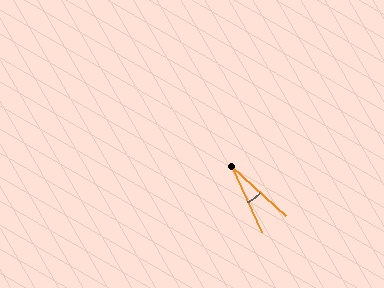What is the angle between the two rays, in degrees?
Approximately 24 degrees.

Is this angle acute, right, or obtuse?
It is acute.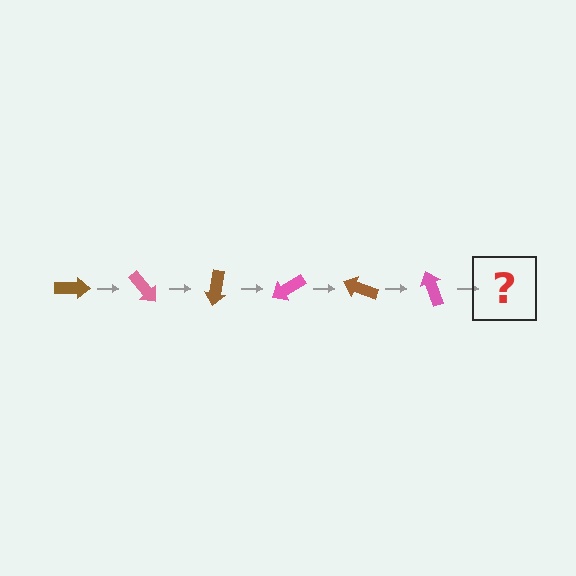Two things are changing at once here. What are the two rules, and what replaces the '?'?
The two rules are that it rotates 50 degrees each step and the color cycles through brown and pink. The '?' should be a brown arrow, rotated 300 degrees from the start.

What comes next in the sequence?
The next element should be a brown arrow, rotated 300 degrees from the start.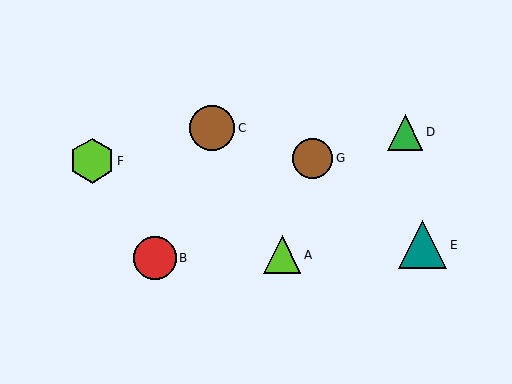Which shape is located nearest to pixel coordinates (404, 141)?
The green triangle (labeled D) at (405, 132) is nearest to that location.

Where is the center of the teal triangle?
The center of the teal triangle is at (423, 245).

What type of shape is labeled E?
Shape E is a teal triangle.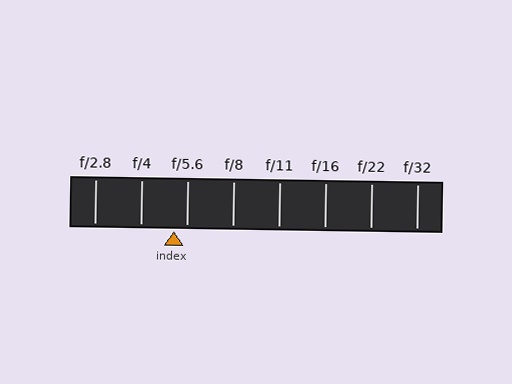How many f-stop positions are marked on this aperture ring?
There are 8 f-stop positions marked.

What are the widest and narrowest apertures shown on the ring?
The widest aperture shown is f/2.8 and the narrowest is f/32.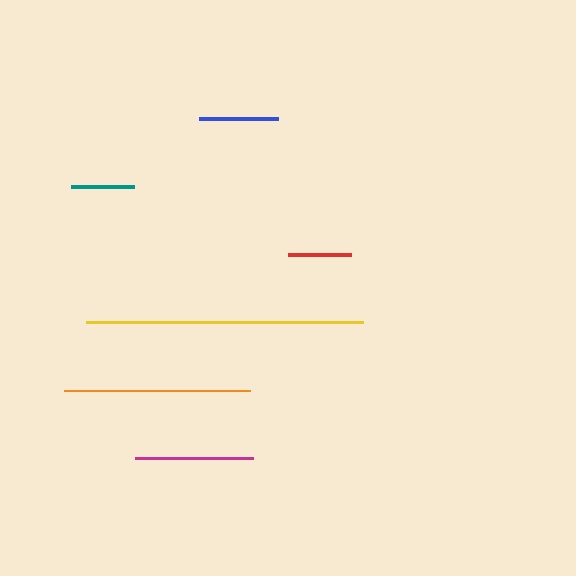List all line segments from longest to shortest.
From longest to shortest: yellow, orange, magenta, blue, red, teal.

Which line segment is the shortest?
The teal line is the shortest at approximately 62 pixels.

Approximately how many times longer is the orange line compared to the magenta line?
The orange line is approximately 1.6 times the length of the magenta line.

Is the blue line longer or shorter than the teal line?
The blue line is longer than the teal line.